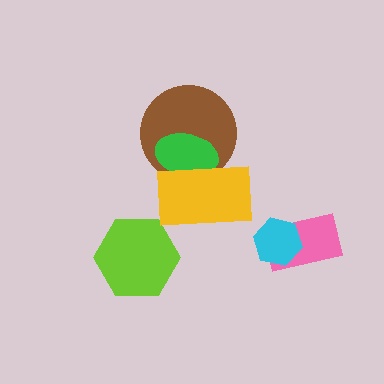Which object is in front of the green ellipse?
The yellow rectangle is in front of the green ellipse.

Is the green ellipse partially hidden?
Yes, it is partially covered by another shape.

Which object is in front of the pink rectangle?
The cyan hexagon is in front of the pink rectangle.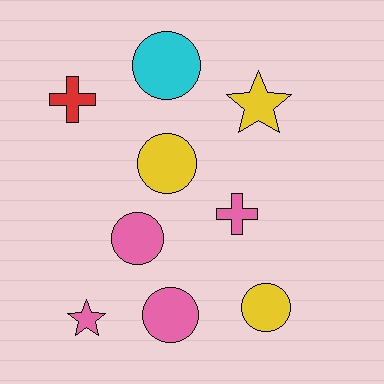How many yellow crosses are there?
There are no yellow crosses.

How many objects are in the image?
There are 9 objects.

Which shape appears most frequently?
Circle, with 5 objects.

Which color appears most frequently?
Pink, with 4 objects.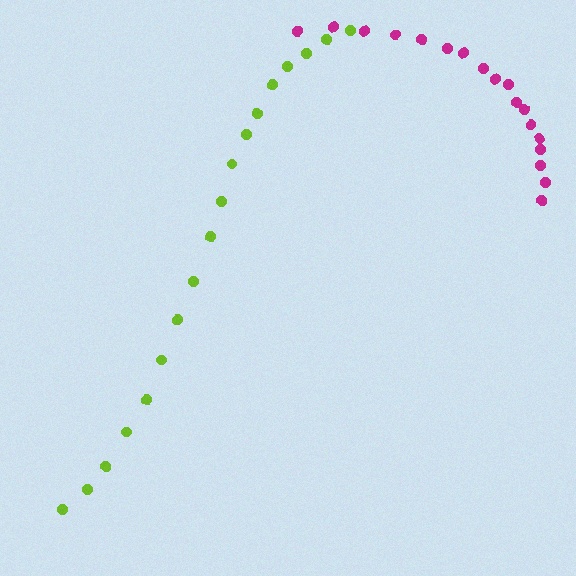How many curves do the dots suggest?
There are 2 distinct paths.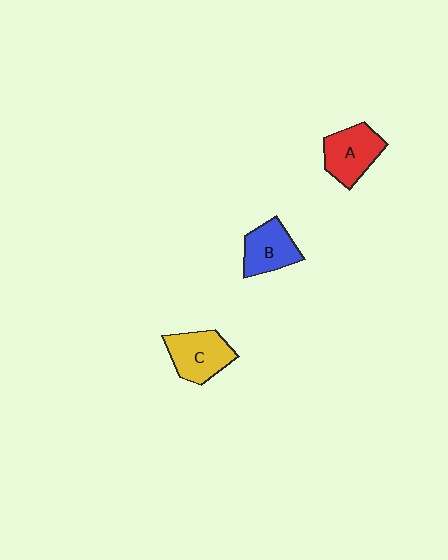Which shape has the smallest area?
Shape B (blue).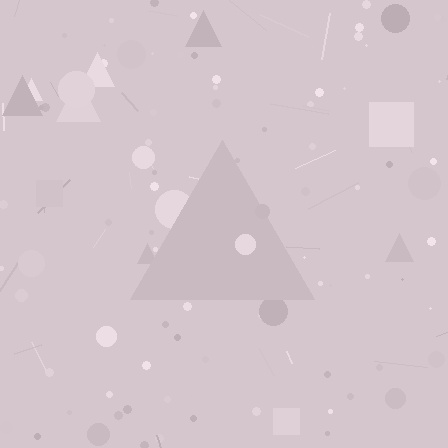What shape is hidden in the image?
A triangle is hidden in the image.